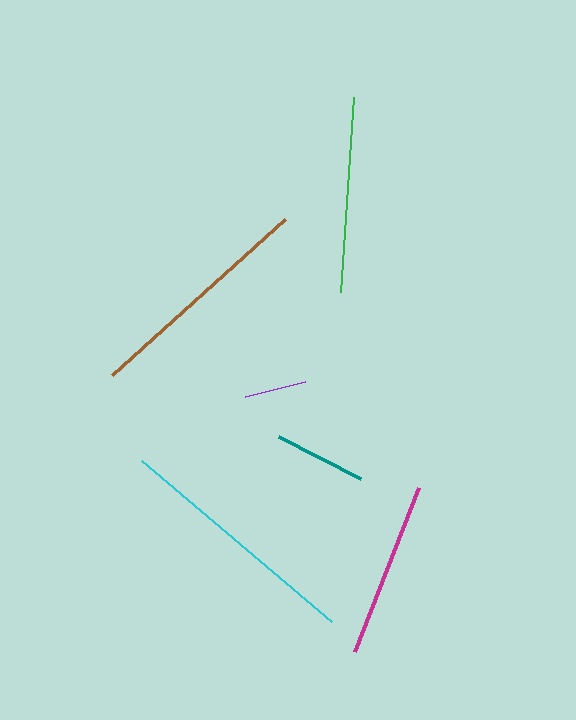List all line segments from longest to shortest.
From longest to shortest: cyan, brown, green, magenta, teal, purple.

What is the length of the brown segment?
The brown segment is approximately 232 pixels long.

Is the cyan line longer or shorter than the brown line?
The cyan line is longer than the brown line.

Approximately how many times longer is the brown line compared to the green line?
The brown line is approximately 1.2 times the length of the green line.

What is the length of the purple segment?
The purple segment is approximately 62 pixels long.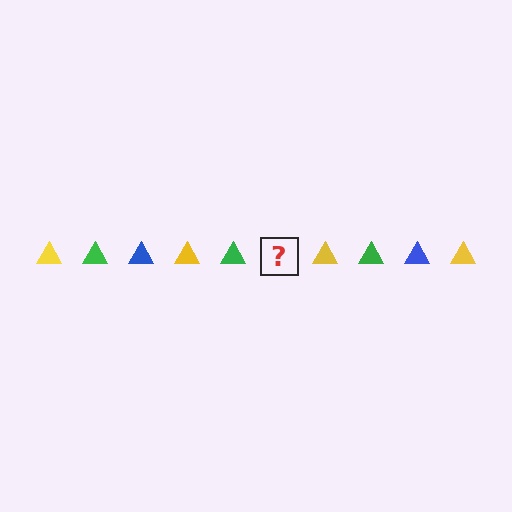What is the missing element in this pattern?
The missing element is a blue triangle.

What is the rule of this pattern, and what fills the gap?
The rule is that the pattern cycles through yellow, green, blue triangles. The gap should be filled with a blue triangle.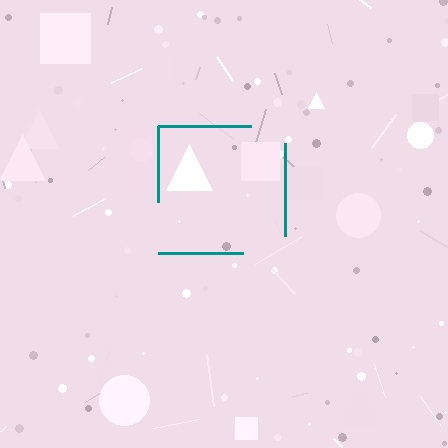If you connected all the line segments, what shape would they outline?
They would outline a square.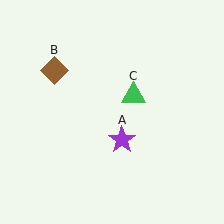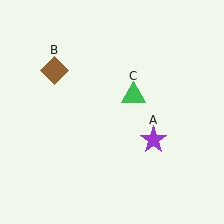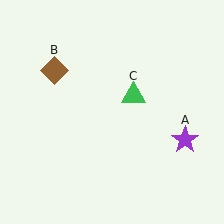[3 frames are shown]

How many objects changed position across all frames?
1 object changed position: purple star (object A).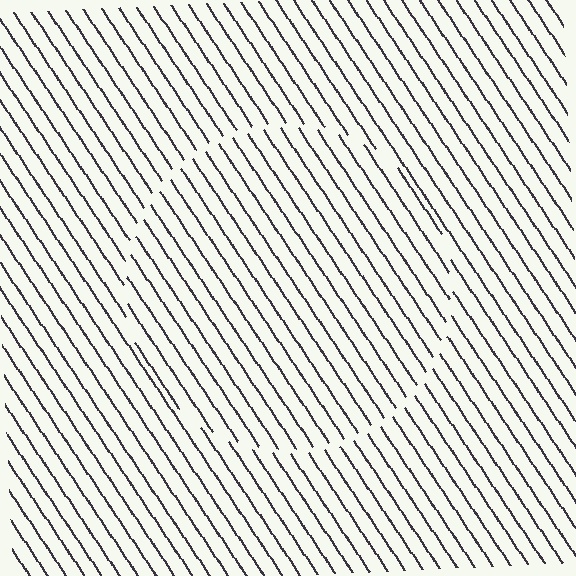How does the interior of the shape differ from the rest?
The interior of the shape contains the same grating, shifted by half a period — the contour is defined by the phase discontinuity where line-ends from the inner and outer gratings abut.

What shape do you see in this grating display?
An illusory circle. The interior of the shape contains the same grating, shifted by half a period — the contour is defined by the phase discontinuity where line-ends from the inner and outer gratings abut.